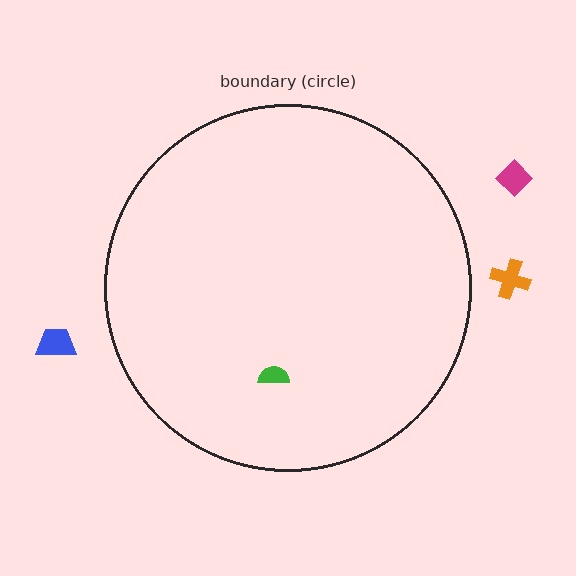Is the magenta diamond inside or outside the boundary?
Outside.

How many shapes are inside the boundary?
1 inside, 3 outside.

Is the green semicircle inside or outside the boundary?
Inside.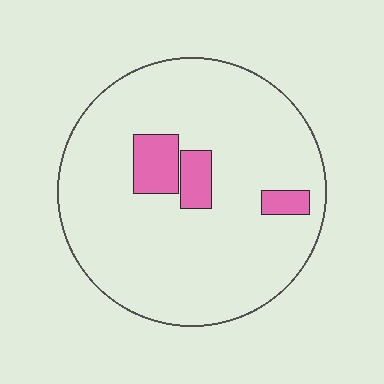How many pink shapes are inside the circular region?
3.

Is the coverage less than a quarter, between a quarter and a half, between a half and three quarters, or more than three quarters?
Less than a quarter.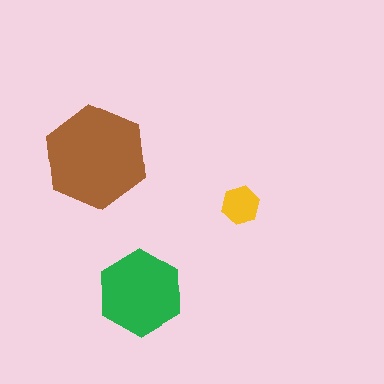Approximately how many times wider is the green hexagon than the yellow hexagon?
About 2 times wider.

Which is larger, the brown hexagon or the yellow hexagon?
The brown one.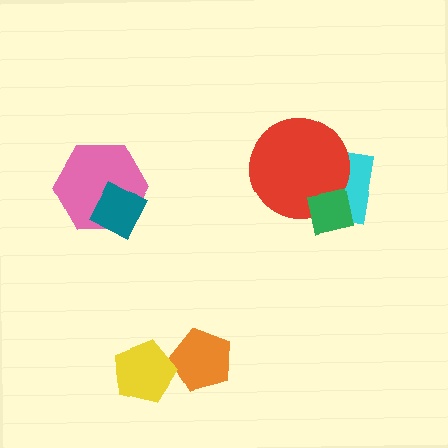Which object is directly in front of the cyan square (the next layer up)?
The red circle is directly in front of the cyan square.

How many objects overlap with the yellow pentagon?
1 object overlaps with the yellow pentagon.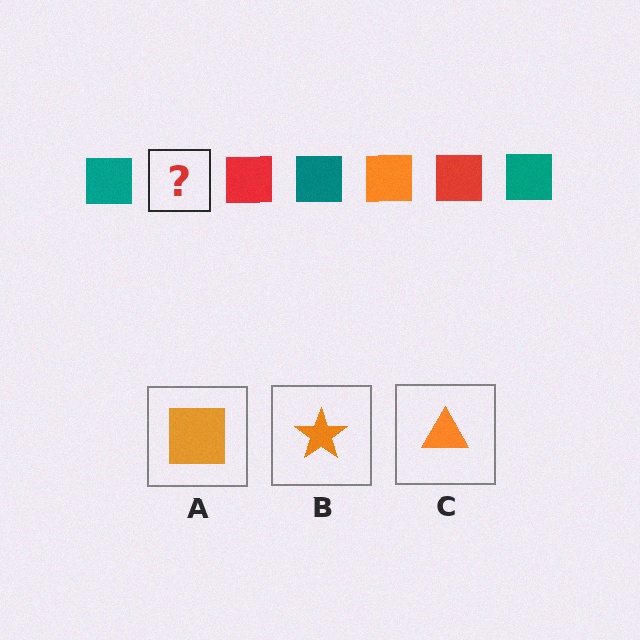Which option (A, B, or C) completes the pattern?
A.